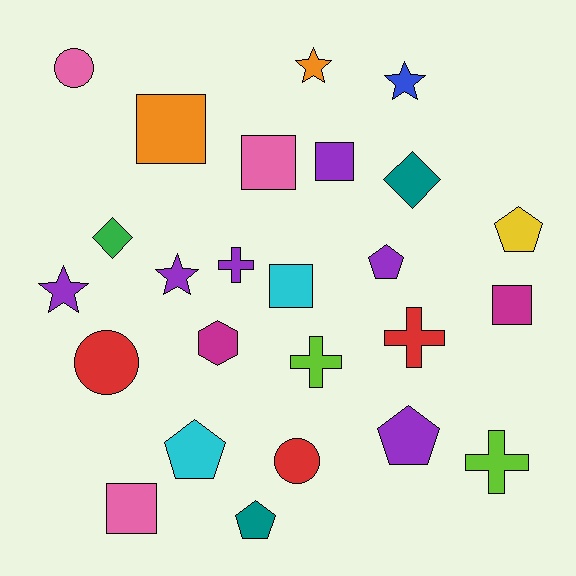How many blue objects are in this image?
There is 1 blue object.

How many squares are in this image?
There are 6 squares.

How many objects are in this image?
There are 25 objects.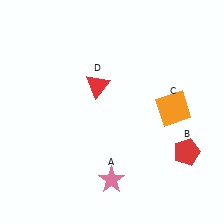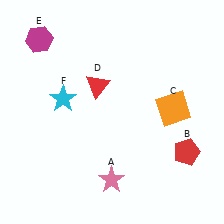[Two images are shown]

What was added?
A magenta hexagon (E), a cyan star (F) were added in Image 2.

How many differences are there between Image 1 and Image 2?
There are 2 differences between the two images.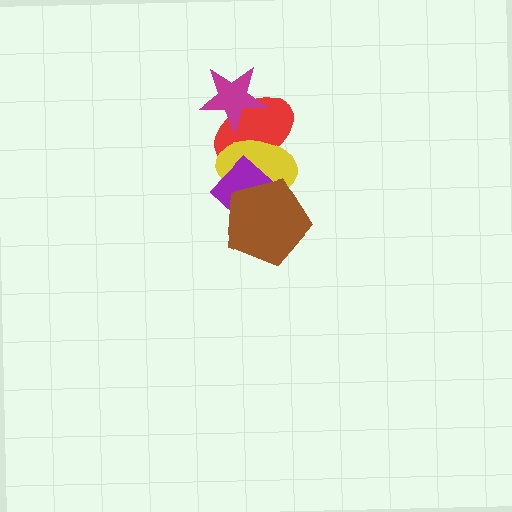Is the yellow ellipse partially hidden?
Yes, it is partially covered by another shape.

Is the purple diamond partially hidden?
Yes, it is partially covered by another shape.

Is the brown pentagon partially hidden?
No, no other shape covers it.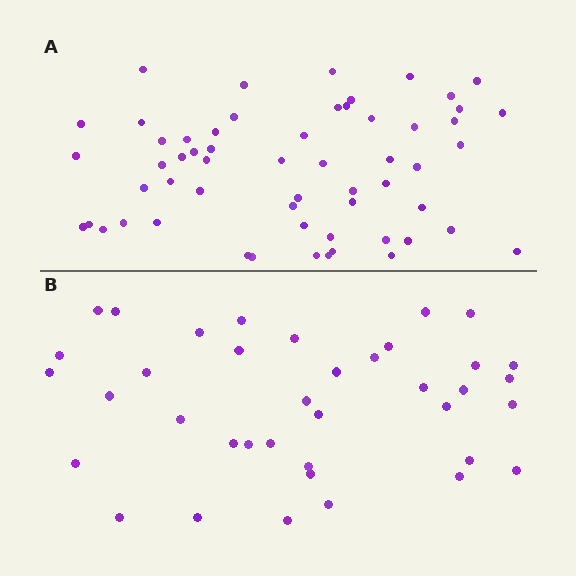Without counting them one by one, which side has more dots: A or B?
Region A (the top region) has more dots.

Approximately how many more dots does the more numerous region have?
Region A has approximately 20 more dots than region B.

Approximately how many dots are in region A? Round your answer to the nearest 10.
About 60 dots. (The exact count is 58, which rounds to 60.)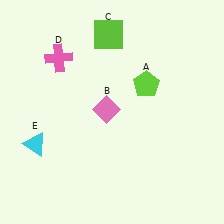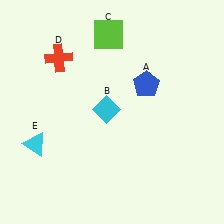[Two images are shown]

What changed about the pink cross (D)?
In Image 1, D is pink. In Image 2, it changed to red.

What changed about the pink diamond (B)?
In Image 1, B is pink. In Image 2, it changed to cyan.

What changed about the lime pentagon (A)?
In Image 1, A is lime. In Image 2, it changed to blue.